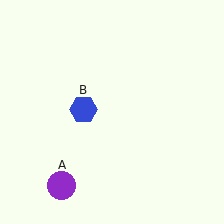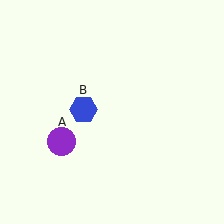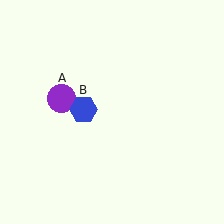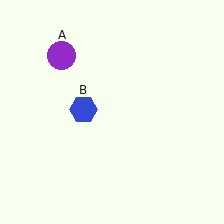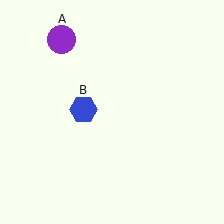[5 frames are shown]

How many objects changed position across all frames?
1 object changed position: purple circle (object A).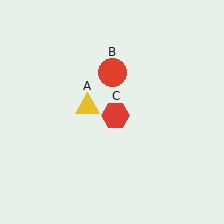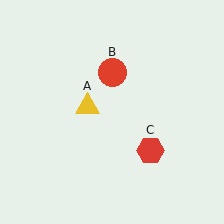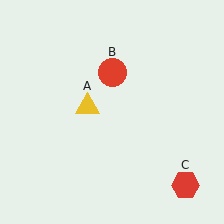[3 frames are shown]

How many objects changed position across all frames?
1 object changed position: red hexagon (object C).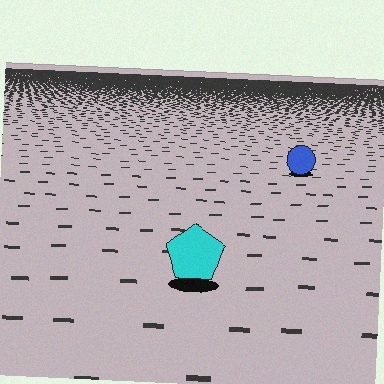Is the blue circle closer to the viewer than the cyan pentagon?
No. The cyan pentagon is closer — you can tell from the texture gradient: the ground texture is coarser near it.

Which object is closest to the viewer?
The cyan pentagon is closest. The texture marks near it are larger and more spread out.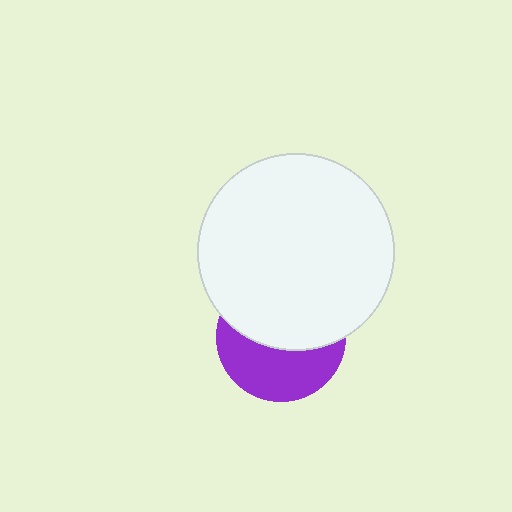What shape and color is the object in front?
The object in front is a white circle.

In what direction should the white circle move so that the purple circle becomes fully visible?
The white circle should move up. That is the shortest direction to clear the overlap and leave the purple circle fully visible.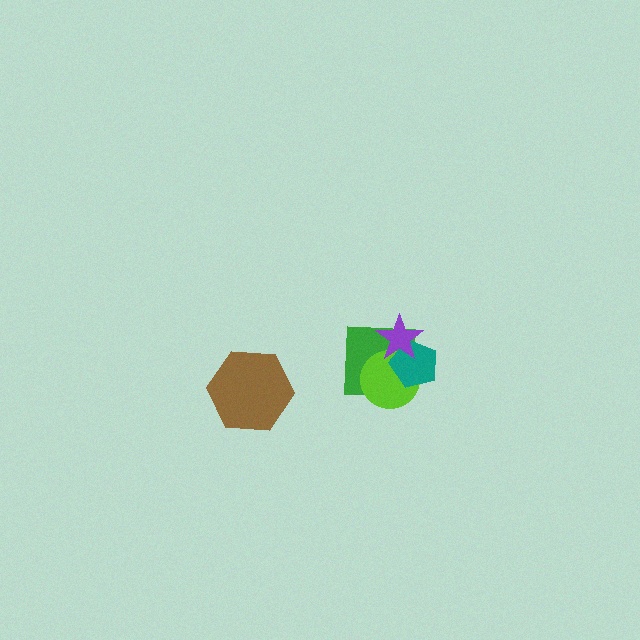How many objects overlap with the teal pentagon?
3 objects overlap with the teal pentagon.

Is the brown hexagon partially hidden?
No, no other shape covers it.